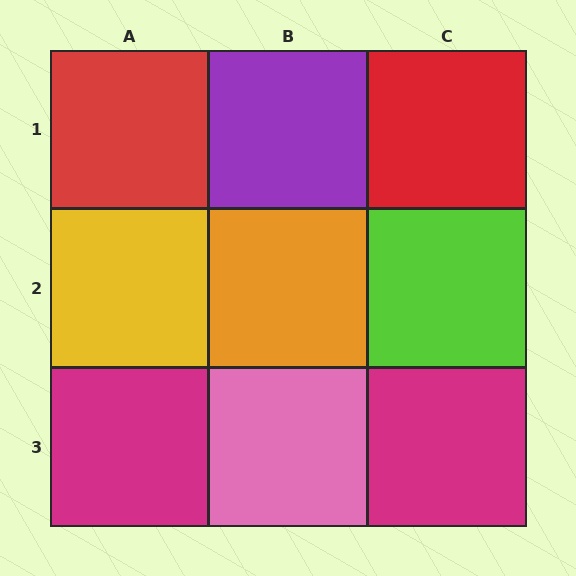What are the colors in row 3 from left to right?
Magenta, pink, magenta.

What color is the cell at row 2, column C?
Lime.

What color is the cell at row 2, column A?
Yellow.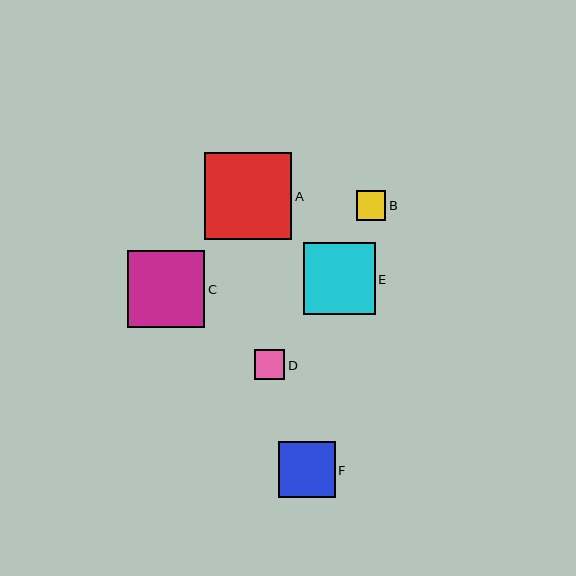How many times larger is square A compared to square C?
Square A is approximately 1.1 times the size of square C.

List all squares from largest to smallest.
From largest to smallest: A, C, E, F, D, B.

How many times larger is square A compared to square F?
Square A is approximately 1.5 times the size of square F.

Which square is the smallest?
Square B is the smallest with a size of approximately 29 pixels.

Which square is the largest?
Square A is the largest with a size of approximately 87 pixels.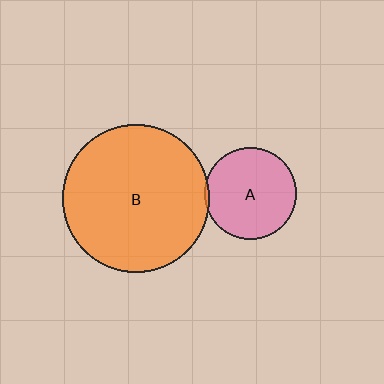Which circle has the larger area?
Circle B (orange).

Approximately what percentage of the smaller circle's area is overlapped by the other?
Approximately 5%.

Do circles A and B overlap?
Yes.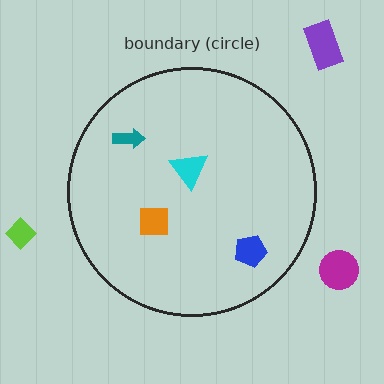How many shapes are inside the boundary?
4 inside, 3 outside.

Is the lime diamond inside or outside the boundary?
Outside.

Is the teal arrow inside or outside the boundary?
Inside.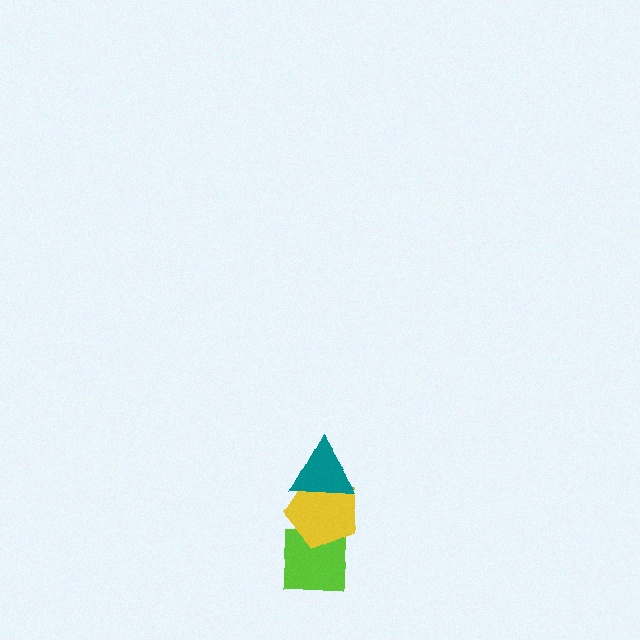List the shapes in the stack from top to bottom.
From top to bottom: the teal triangle, the yellow pentagon, the lime square.